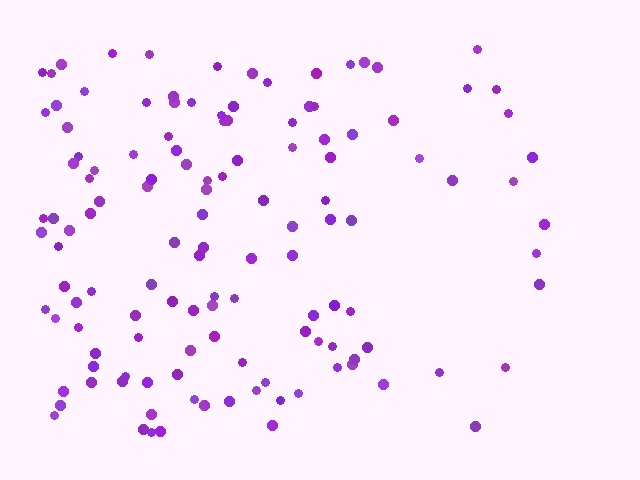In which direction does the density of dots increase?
From right to left, with the left side densest.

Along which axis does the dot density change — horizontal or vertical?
Horizontal.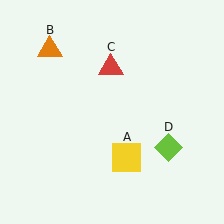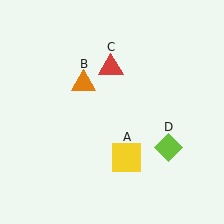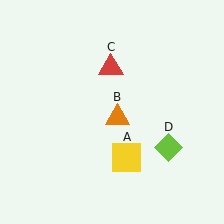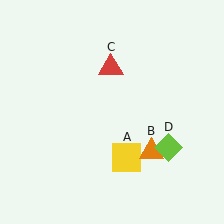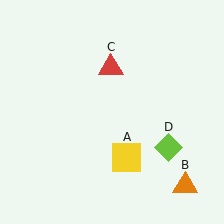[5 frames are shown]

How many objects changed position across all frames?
1 object changed position: orange triangle (object B).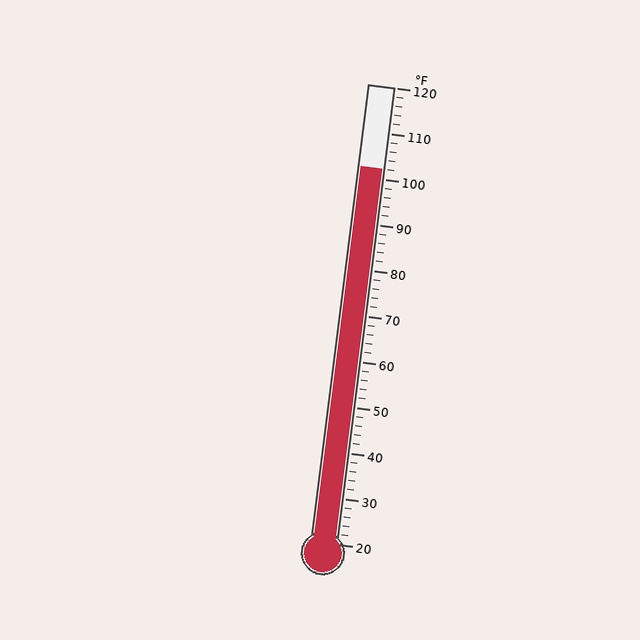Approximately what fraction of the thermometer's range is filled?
The thermometer is filled to approximately 80% of its range.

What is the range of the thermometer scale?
The thermometer scale ranges from 20°F to 120°F.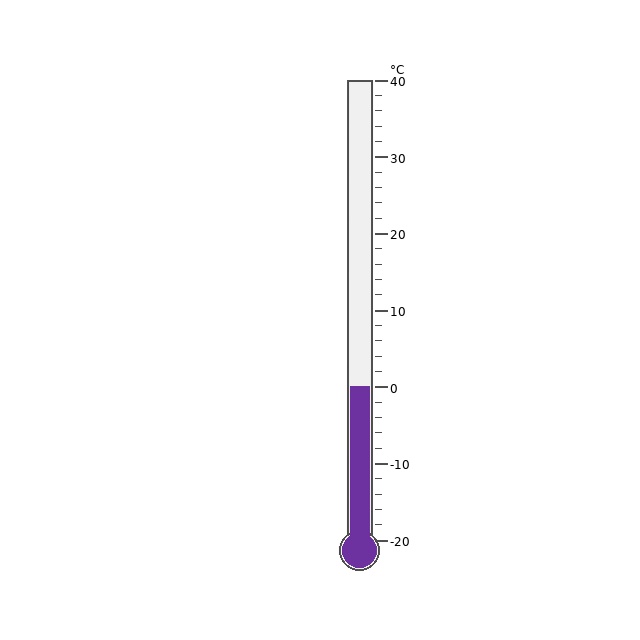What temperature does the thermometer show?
The thermometer shows approximately 0°C.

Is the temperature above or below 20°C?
The temperature is below 20°C.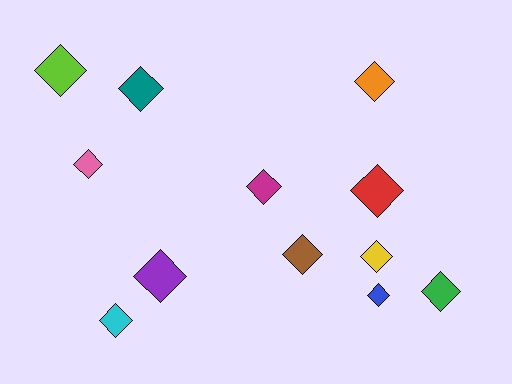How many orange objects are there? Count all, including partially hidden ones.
There is 1 orange object.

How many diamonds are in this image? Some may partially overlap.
There are 12 diamonds.